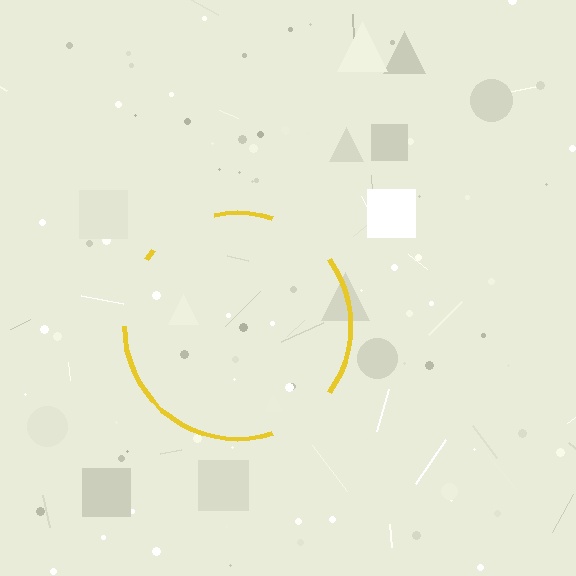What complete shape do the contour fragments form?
The contour fragments form a circle.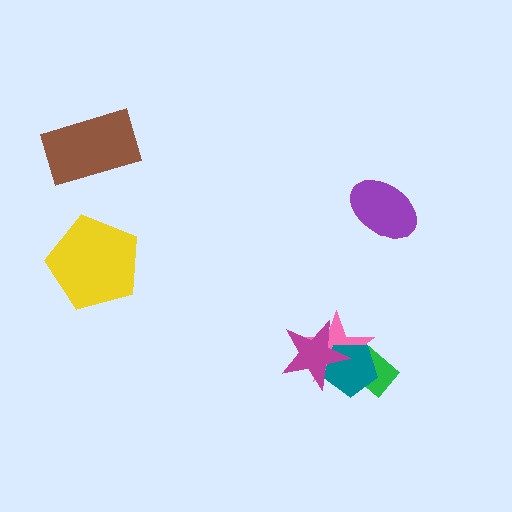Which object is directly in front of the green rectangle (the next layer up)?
The pink star is directly in front of the green rectangle.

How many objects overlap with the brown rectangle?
0 objects overlap with the brown rectangle.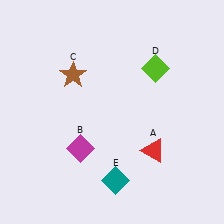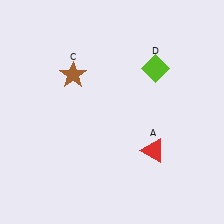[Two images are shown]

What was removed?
The teal diamond (E), the magenta diamond (B) were removed in Image 2.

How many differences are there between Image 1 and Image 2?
There are 2 differences between the two images.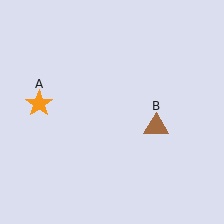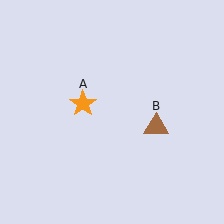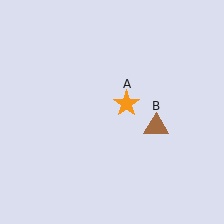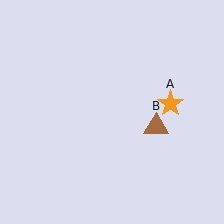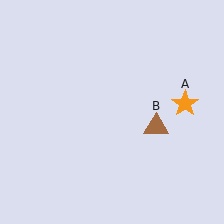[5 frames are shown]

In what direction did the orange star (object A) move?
The orange star (object A) moved right.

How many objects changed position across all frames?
1 object changed position: orange star (object A).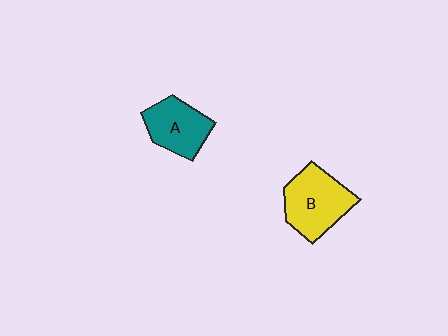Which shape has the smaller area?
Shape A (teal).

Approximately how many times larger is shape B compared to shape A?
Approximately 1.3 times.